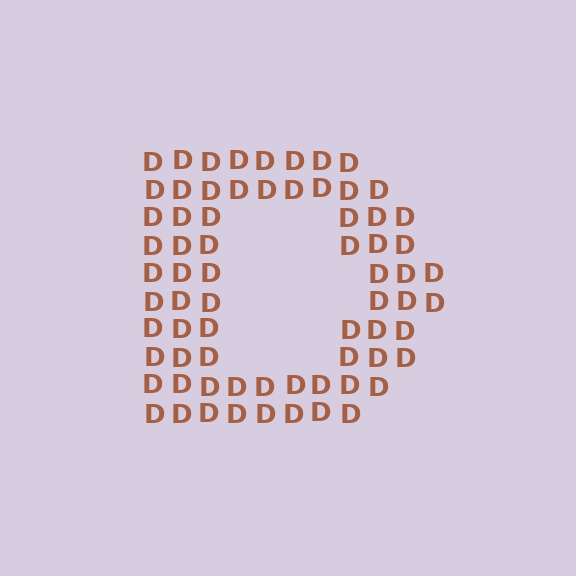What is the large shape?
The large shape is the letter D.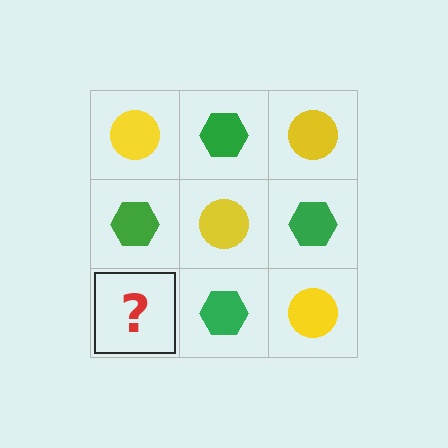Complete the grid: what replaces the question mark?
The question mark should be replaced with a yellow circle.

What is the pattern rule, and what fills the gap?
The rule is that it alternates yellow circle and green hexagon in a checkerboard pattern. The gap should be filled with a yellow circle.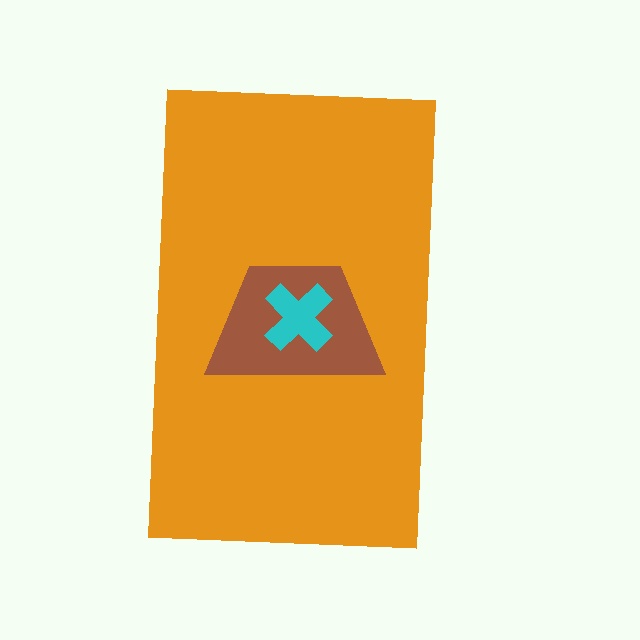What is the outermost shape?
The orange rectangle.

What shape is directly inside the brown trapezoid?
The cyan cross.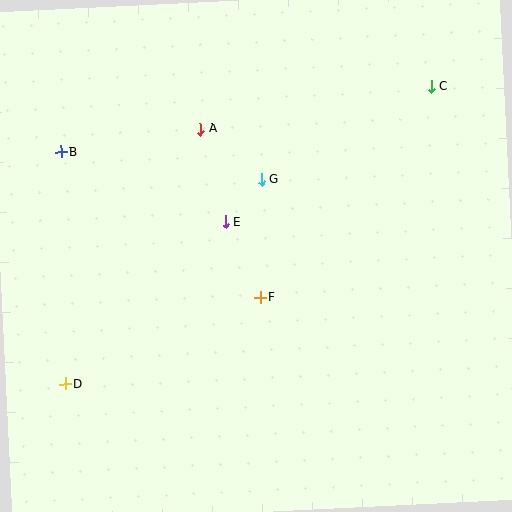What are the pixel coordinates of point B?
Point B is at (61, 152).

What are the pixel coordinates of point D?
Point D is at (65, 384).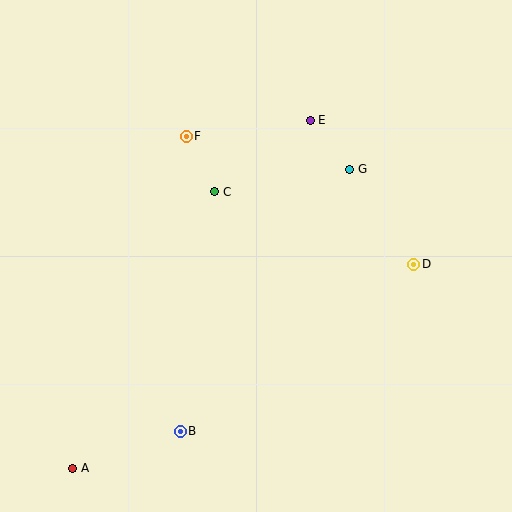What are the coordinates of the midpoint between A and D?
The midpoint between A and D is at (243, 366).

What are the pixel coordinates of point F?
Point F is at (186, 136).